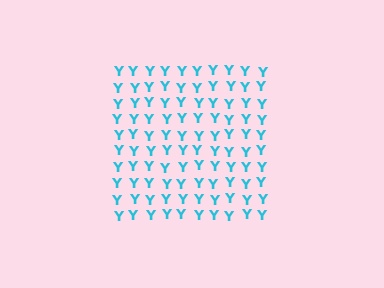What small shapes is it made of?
It is made of small letter Y's.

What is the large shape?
The large shape is a square.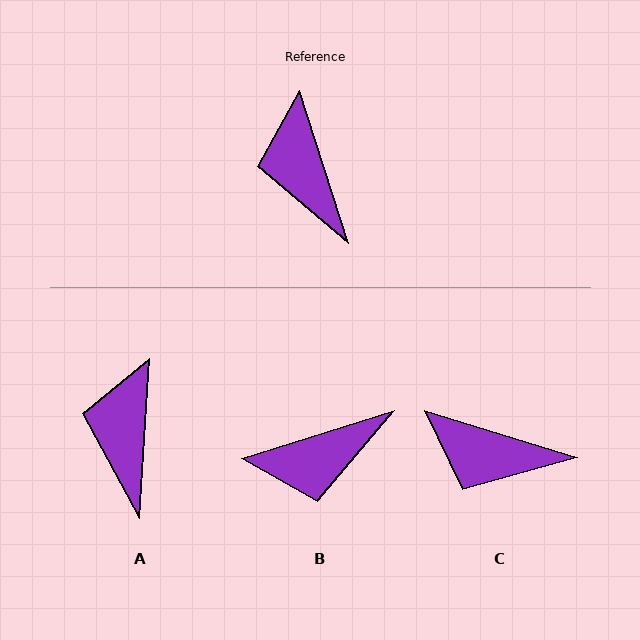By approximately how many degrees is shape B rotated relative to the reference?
Approximately 90 degrees counter-clockwise.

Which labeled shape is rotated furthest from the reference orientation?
B, about 90 degrees away.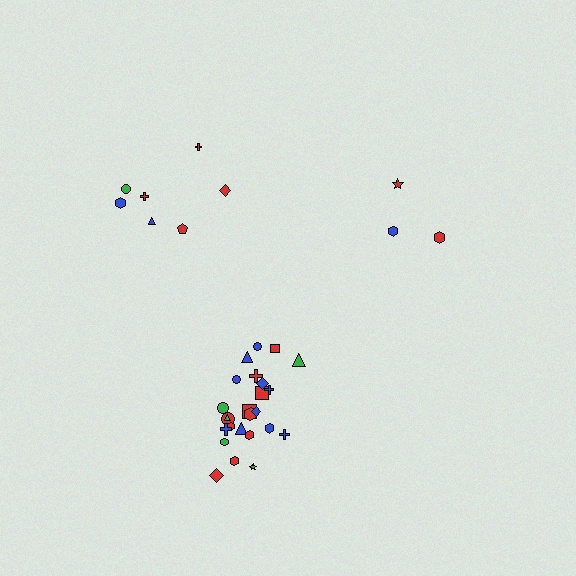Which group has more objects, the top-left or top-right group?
The top-left group.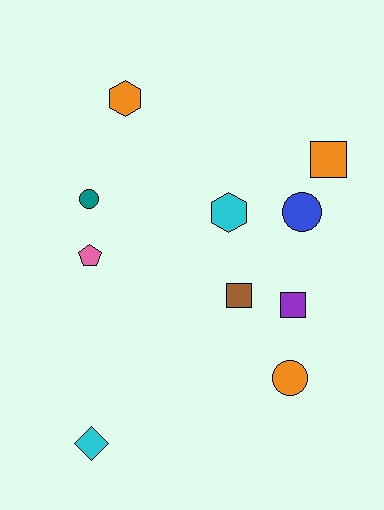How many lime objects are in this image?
There are no lime objects.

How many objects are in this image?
There are 10 objects.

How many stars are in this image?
There are no stars.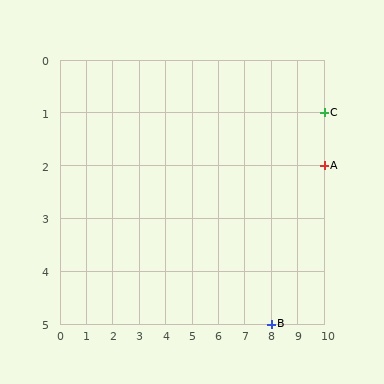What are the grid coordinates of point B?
Point B is at grid coordinates (8, 5).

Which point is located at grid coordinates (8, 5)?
Point B is at (8, 5).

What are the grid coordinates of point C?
Point C is at grid coordinates (10, 1).